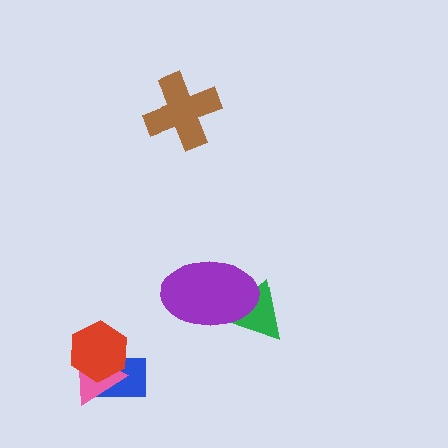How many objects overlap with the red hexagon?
2 objects overlap with the red hexagon.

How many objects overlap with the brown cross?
0 objects overlap with the brown cross.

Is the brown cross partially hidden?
No, no other shape covers it.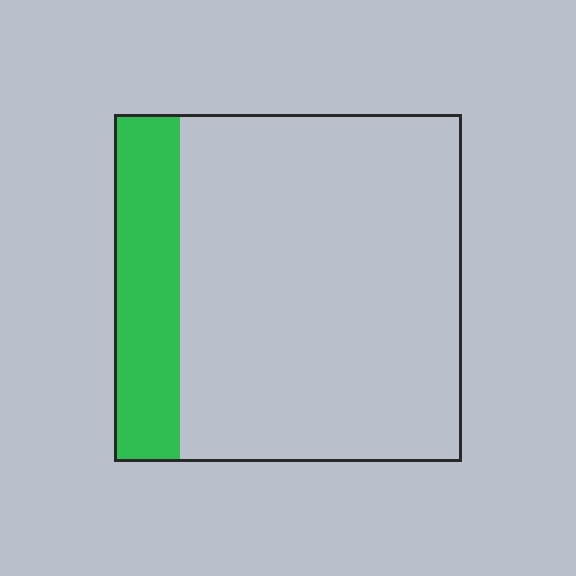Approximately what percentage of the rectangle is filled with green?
Approximately 20%.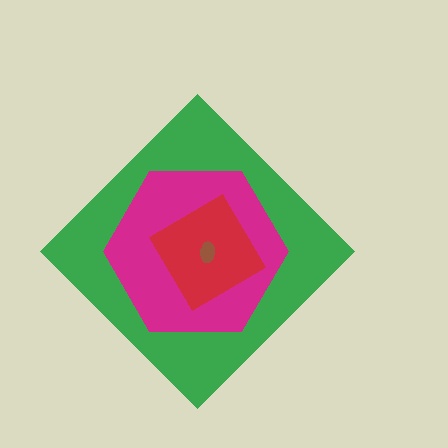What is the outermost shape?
The green diamond.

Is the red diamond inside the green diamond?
Yes.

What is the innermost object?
The brown ellipse.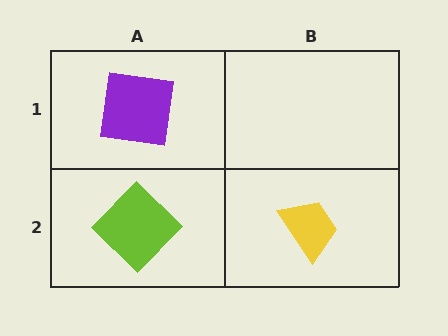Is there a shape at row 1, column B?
No, that cell is empty.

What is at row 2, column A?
A lime diamond.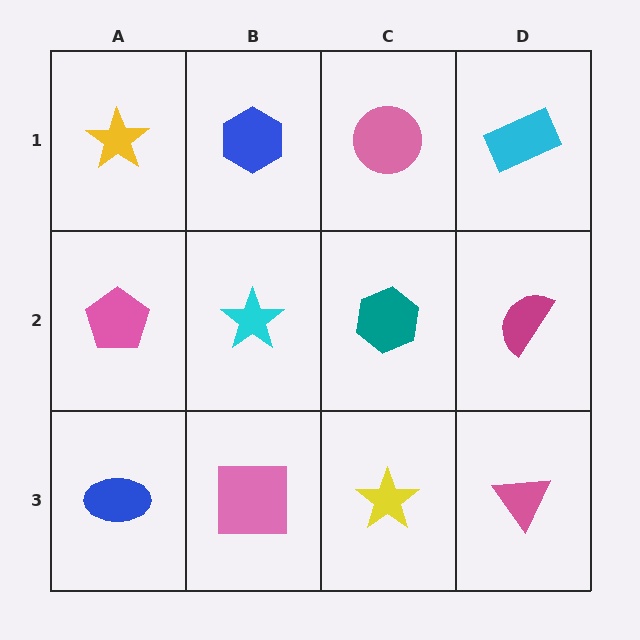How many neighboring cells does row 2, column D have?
3.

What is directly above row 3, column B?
A cyan star.